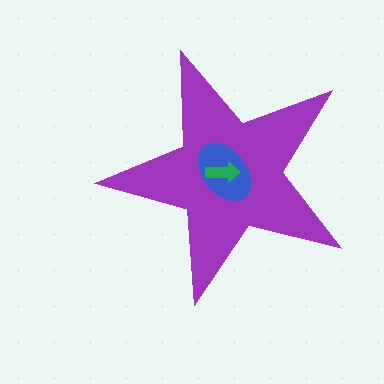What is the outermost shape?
The purple star.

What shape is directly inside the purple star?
The blue ellipse.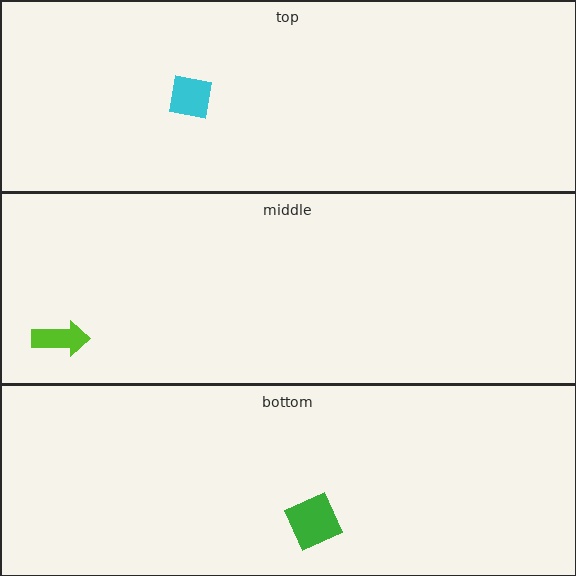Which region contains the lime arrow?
The middle region.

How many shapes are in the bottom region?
1.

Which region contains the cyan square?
The top region.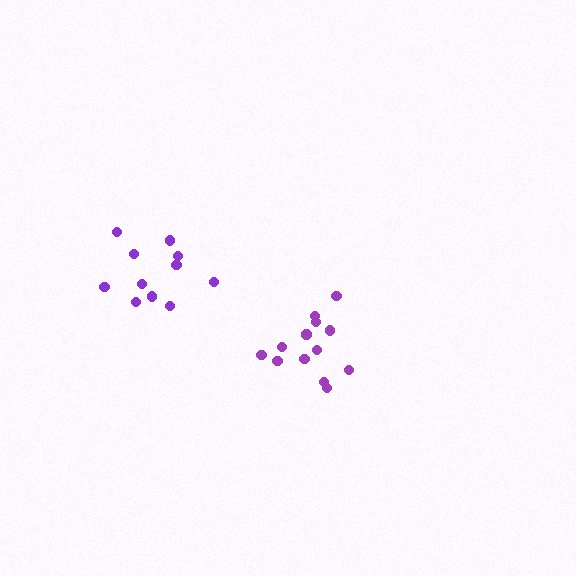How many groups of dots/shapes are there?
There are 2 groups.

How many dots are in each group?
Group 1: 11 dots, Group 2: 13 dots (24 total).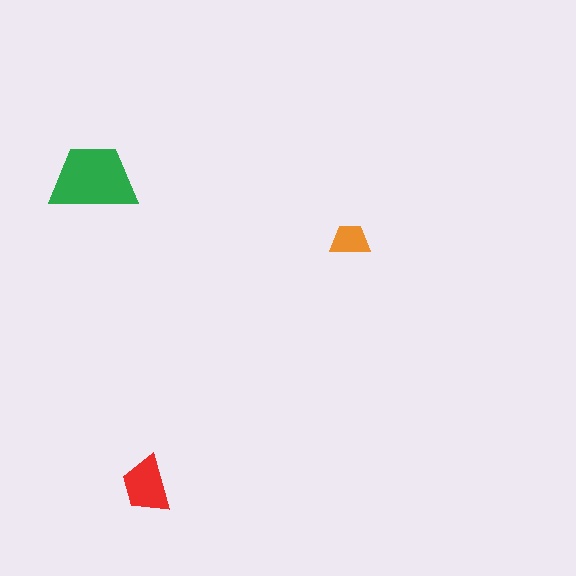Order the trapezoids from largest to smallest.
the green one, the red one, the orange one.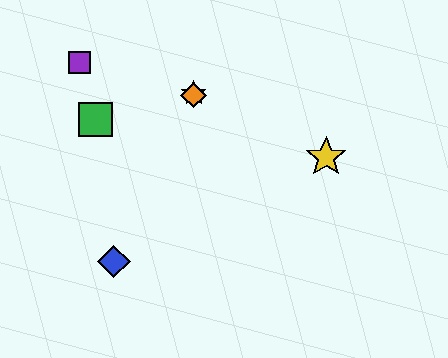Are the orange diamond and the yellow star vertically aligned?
No, the orange diamond is at x≈194 and the yellow star is at x≈326.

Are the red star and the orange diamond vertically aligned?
Yes, both are at x≈194.